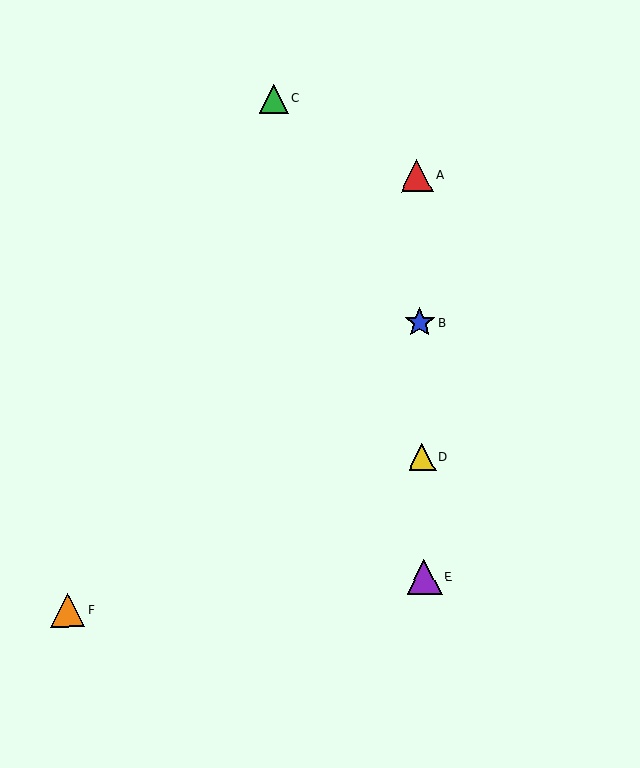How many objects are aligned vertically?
4 objects (A, B, D, E) are aligned vertically.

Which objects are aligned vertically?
Objects A, B, D, E are aligned vertically.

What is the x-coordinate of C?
Object C is at x≈273.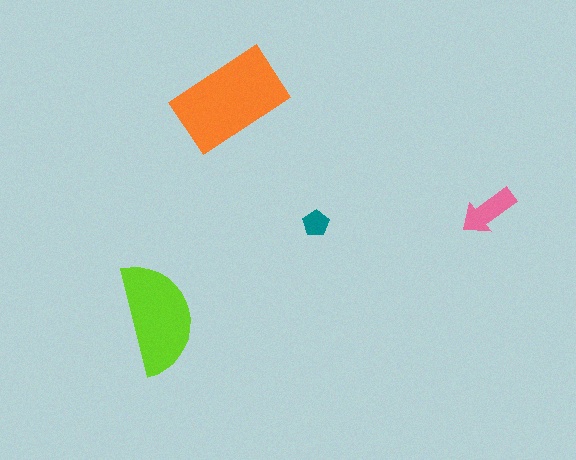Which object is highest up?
The orange rectangle is topmost.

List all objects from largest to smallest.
The orange rectangle, the lime semicircle, the pink arrow, the teal pentagon.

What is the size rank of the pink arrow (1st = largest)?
3rd.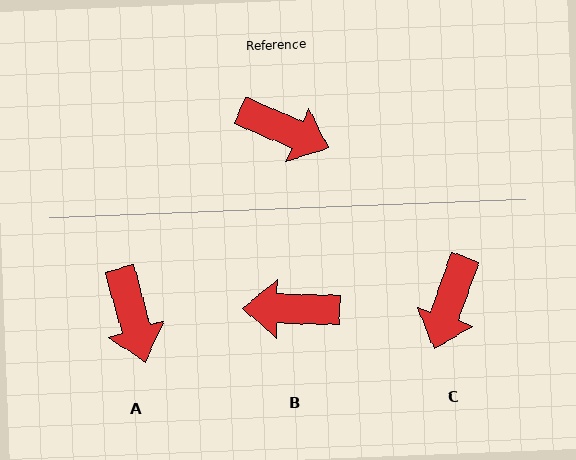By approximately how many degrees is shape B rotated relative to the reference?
Approximately 158 degrees clockwise.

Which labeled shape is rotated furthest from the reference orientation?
B, about 158 degrees away.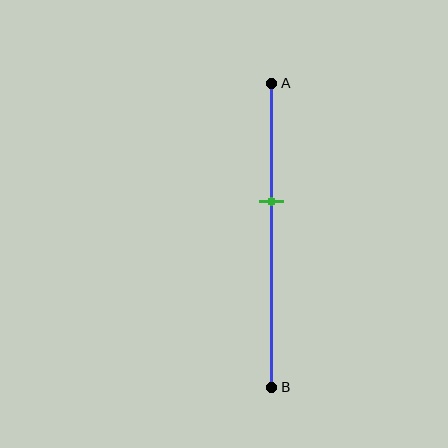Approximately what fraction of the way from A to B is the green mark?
The green mark is approximately 40% of the way from A to B.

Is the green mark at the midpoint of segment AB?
No, the mark is at about 40% from A, not at the 50% midpoint.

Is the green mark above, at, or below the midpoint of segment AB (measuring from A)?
The green mark is above the midpoint of segment AB.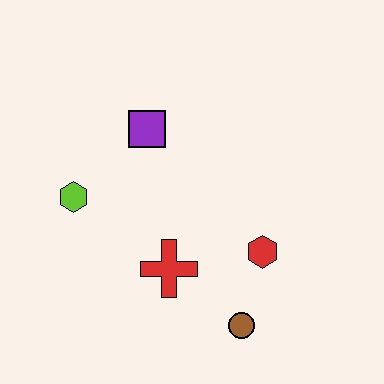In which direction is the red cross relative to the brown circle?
The red cross is to the left of the brown circle.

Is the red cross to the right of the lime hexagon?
Yes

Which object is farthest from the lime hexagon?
The brown circle is farthest from the lime hexagon.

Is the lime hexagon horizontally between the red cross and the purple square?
No